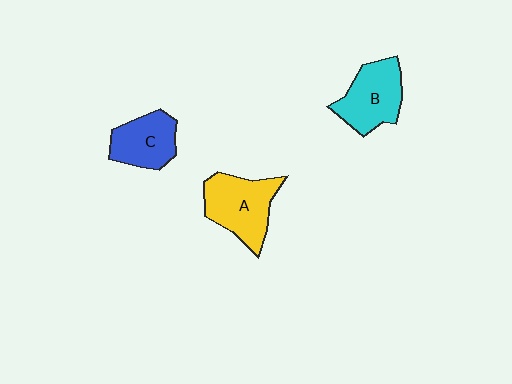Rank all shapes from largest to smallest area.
From largest to smallest: A (yellow), B (cyan), C (blue).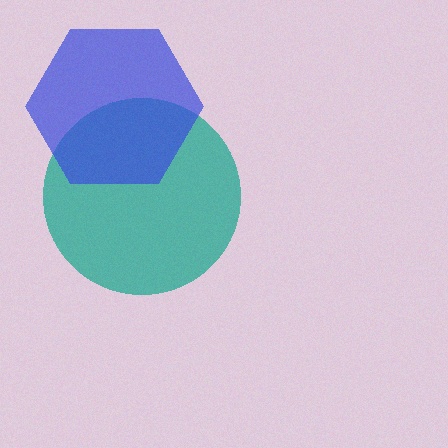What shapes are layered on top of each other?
The layered shapes are: a teal circle, a blue hexagon.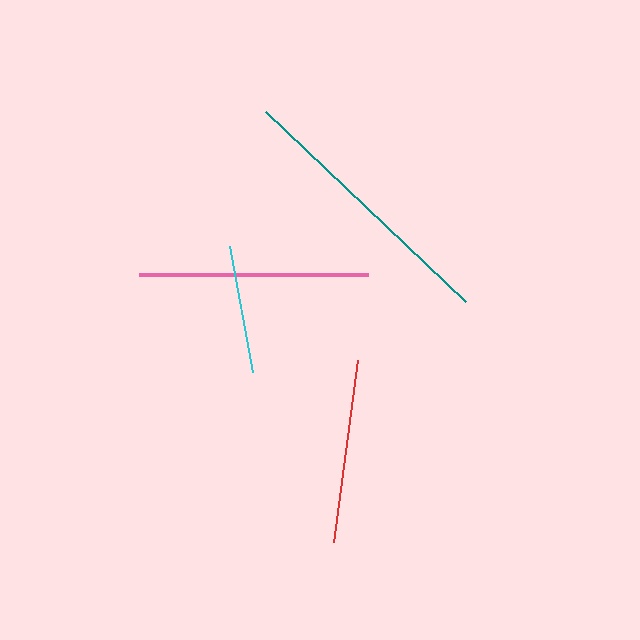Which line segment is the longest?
The teal line is the longest at approximately 277 pixels.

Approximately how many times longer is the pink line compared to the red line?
The pink line is approximately 1.2 times the length of the red line.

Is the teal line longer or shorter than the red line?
The teal line is longer than the red line.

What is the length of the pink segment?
The pink segment is approximately 229 pixels long.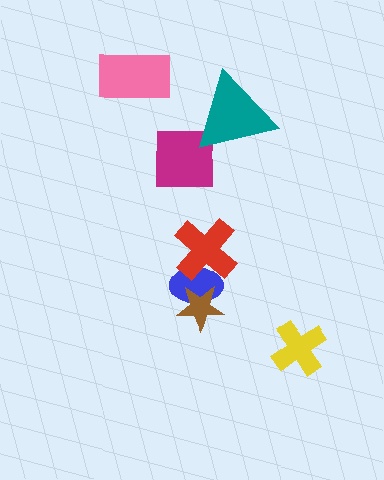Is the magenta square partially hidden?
Yes, it is partially covered by another shape.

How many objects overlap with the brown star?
1 object overlaps with the brown star.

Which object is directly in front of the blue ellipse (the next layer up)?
The red cross is directly in front of the blue ellipse.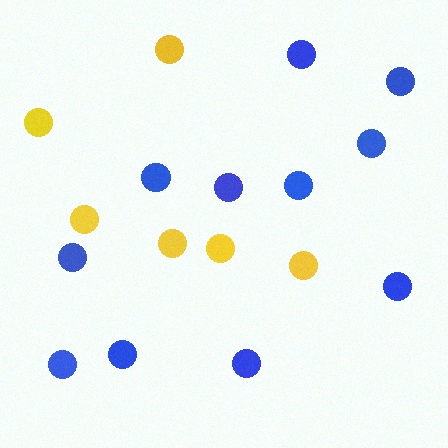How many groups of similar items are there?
There are 2 groups: one group of yellow circles (6) and one group of blue circles (11).